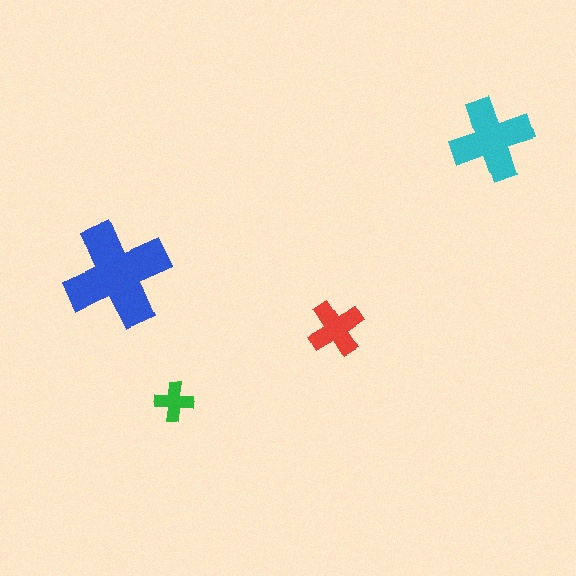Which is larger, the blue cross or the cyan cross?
The blue one.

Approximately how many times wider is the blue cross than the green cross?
About 2.5 times wider.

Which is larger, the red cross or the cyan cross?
The cyan one.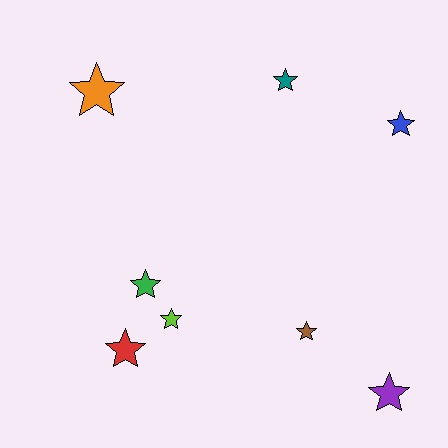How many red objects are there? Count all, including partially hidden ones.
There is 1 red object.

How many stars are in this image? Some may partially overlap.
There are 8 stars.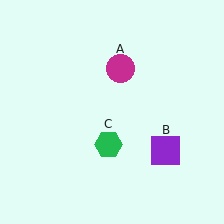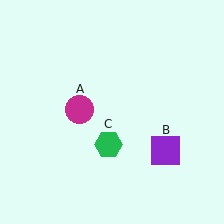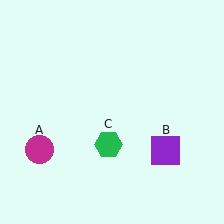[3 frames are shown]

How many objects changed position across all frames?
1 object changed position: magenta circle (object A).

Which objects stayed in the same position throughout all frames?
Purple square (object B) and green hexagon (object C) remained stationary.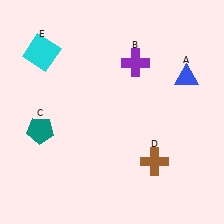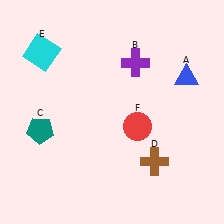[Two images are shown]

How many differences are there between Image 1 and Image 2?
There is 1 difference between the two images.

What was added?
A red circle (F) was added in Image 2.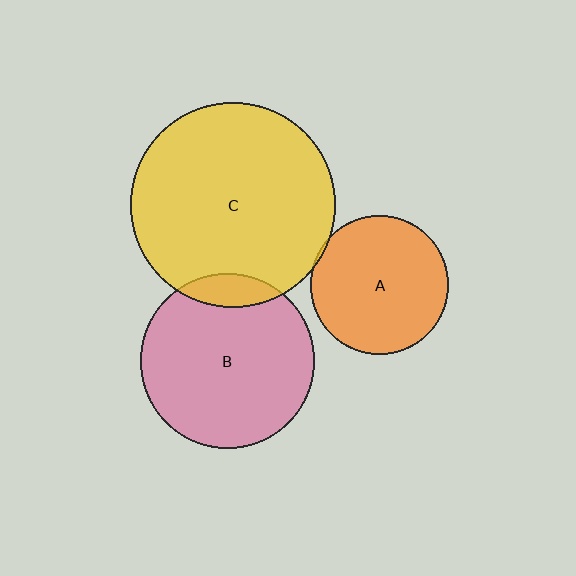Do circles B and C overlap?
Yes.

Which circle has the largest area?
Circle C (yellow).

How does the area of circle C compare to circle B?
Approximately 1.4 times.